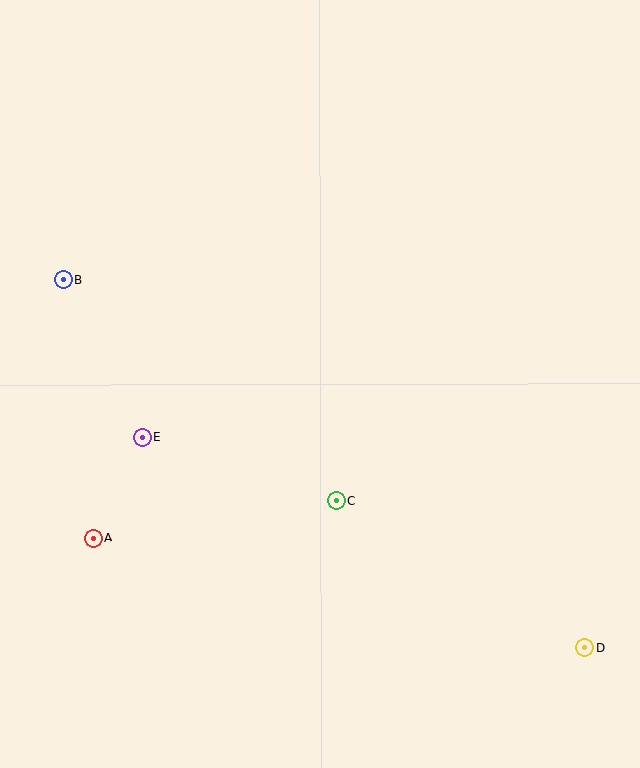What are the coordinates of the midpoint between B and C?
The midpoint between B and C is at (200, 390).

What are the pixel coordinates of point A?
Point A is at (94, 538).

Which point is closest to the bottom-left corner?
Point A is closest to the bottom-left corner.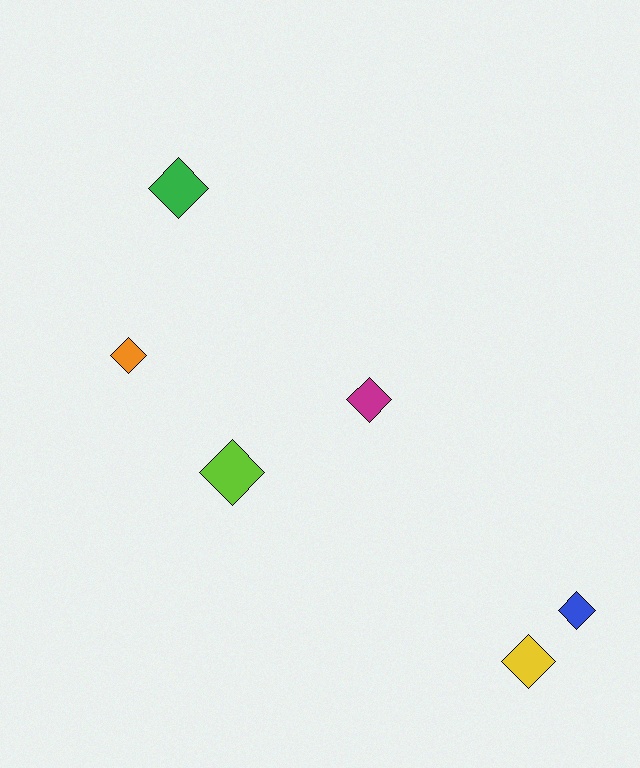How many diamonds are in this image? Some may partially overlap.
There are 6 diamonds.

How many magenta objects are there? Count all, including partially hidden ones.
There is 1 magenta object.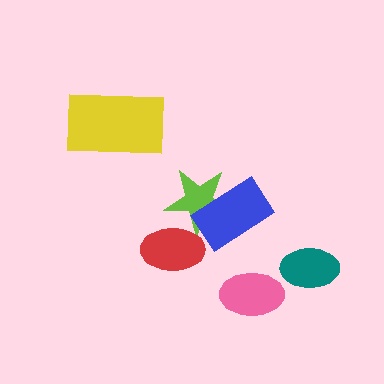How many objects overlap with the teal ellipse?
0 objects overlap with the teal ellipse.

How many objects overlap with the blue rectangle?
1 object overlaps with the blue rectangle.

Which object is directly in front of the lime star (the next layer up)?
The red ellipse is directly in front of the lime star.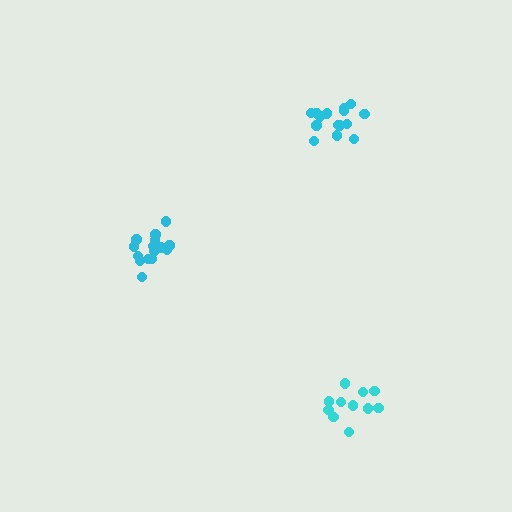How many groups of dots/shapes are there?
There are 3 groups.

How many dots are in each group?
Group 1: 11 dots, Group 2: 15 dots, Group 3: 15 dots (41 total).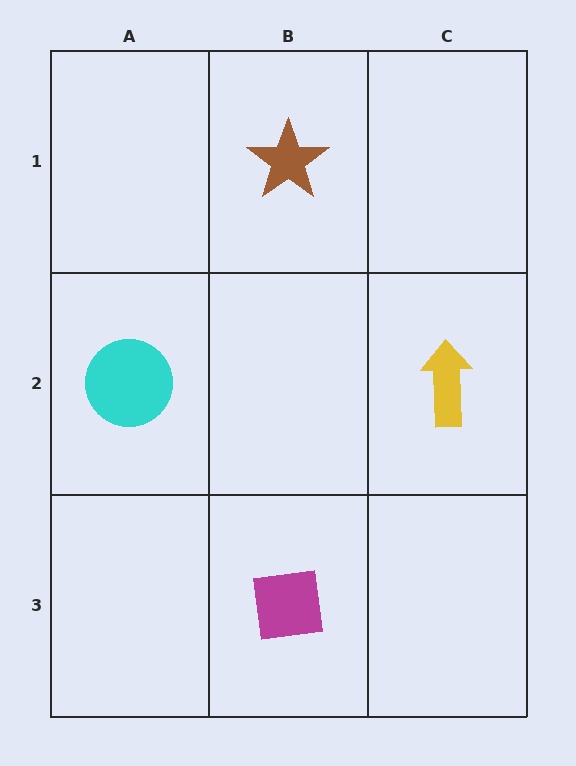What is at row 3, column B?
A magenta square.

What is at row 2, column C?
A yellow arrow.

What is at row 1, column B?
A brown star.